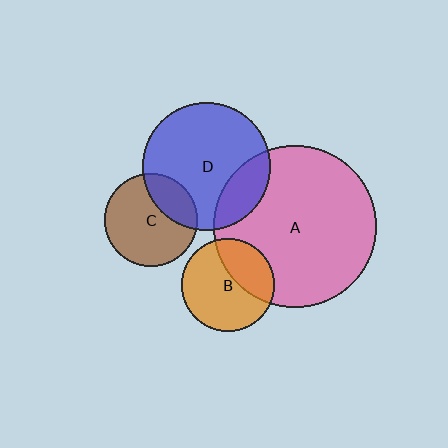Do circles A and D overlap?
Yes.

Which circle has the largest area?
Circle A (pink).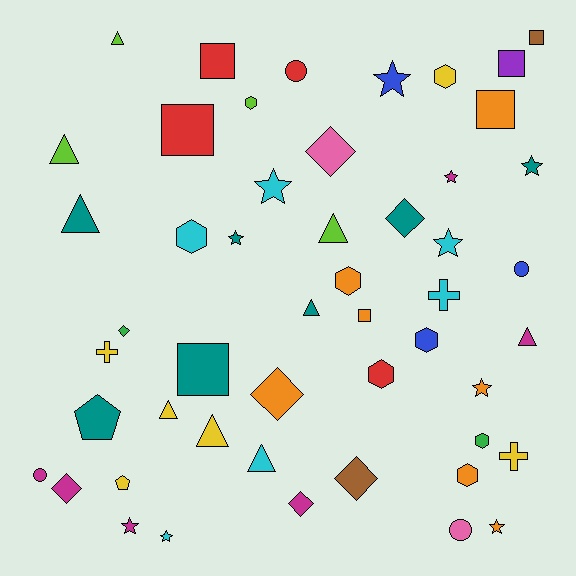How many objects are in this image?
There are 50 objects.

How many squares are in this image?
There are 7 squares.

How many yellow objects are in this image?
There are 6 yellow objects.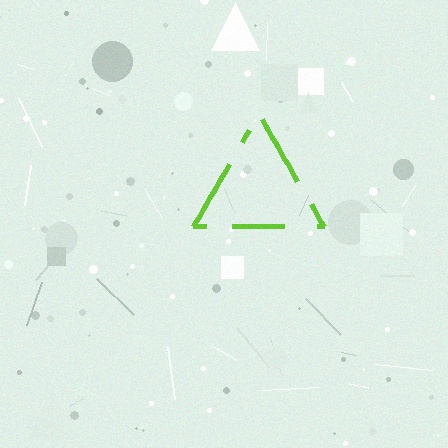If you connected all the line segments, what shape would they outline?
They would outline a triangle.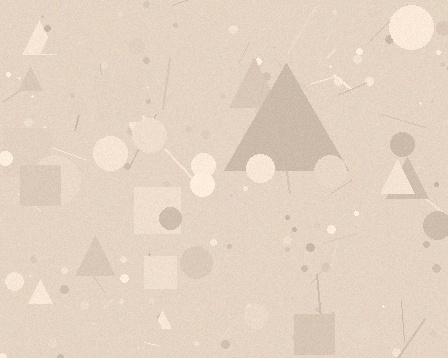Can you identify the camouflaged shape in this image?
The camouflaged shape is a triangle.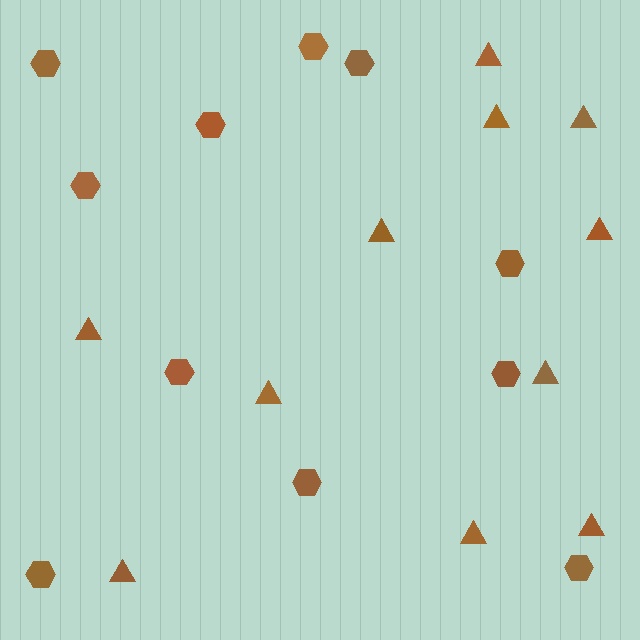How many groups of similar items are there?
There are 2 groups: one group of triangles (11) and one group of hexagons (11).